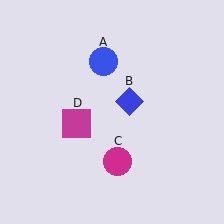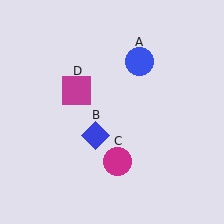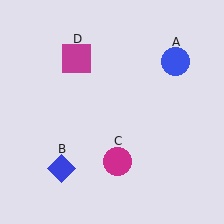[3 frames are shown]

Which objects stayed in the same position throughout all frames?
Magenta circle (object C) remained stationary.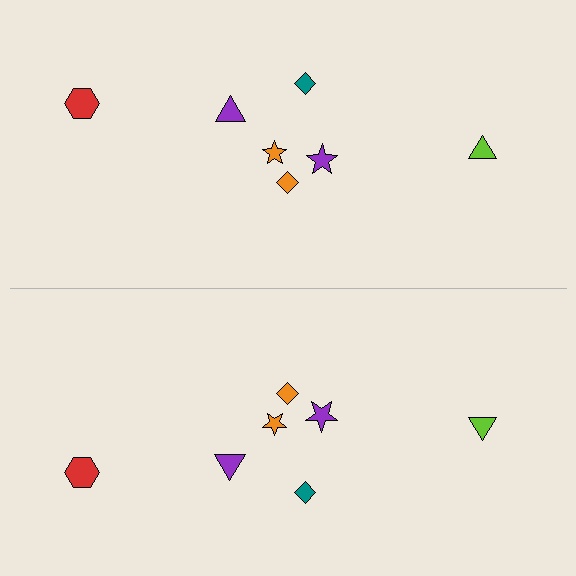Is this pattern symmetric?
Yes, this pattern has bilateral (reflection) symmetry.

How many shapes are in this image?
There are 14 shapes in this image.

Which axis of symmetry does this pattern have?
The pattern has a horizontal axis of symmetry running through the center of the image.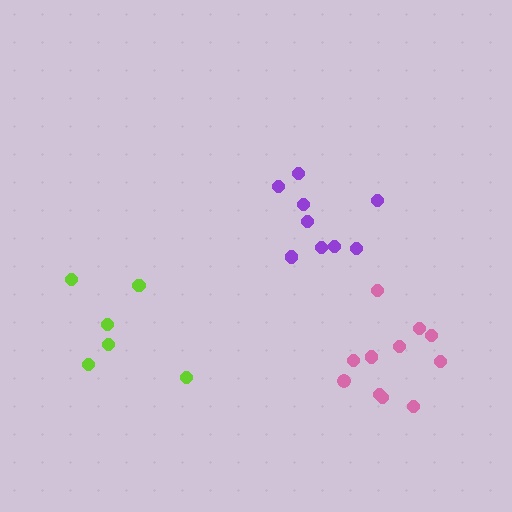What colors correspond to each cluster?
The clusters are colored: purple, pink, lime.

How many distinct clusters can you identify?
There are 3 distinct clusters.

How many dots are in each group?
Group 1: 9 dots, Group 2: 11 dots, Group 3: 6 dots (26 total).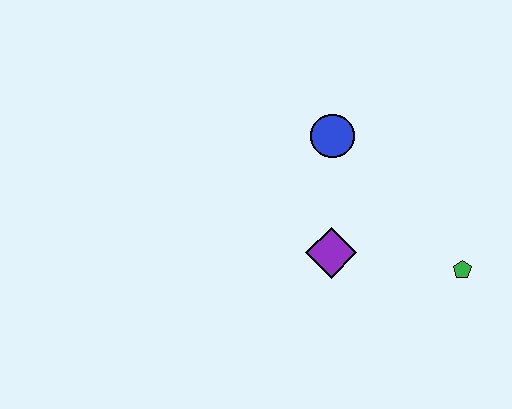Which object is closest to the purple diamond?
The blue circle is closest to the purple diamond.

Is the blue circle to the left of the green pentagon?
Yes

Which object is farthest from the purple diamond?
The green pentagon is farthest from the purple diamond.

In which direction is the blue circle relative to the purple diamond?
The blue circle is above the purple diamond.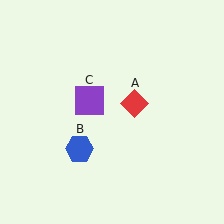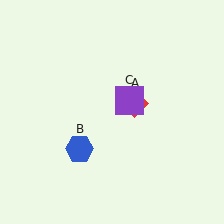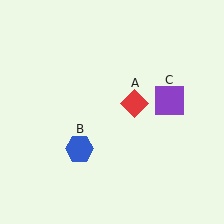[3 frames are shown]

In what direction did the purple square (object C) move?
The purple square (object C) moved right.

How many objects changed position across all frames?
1 object changed position: purple square (object C).